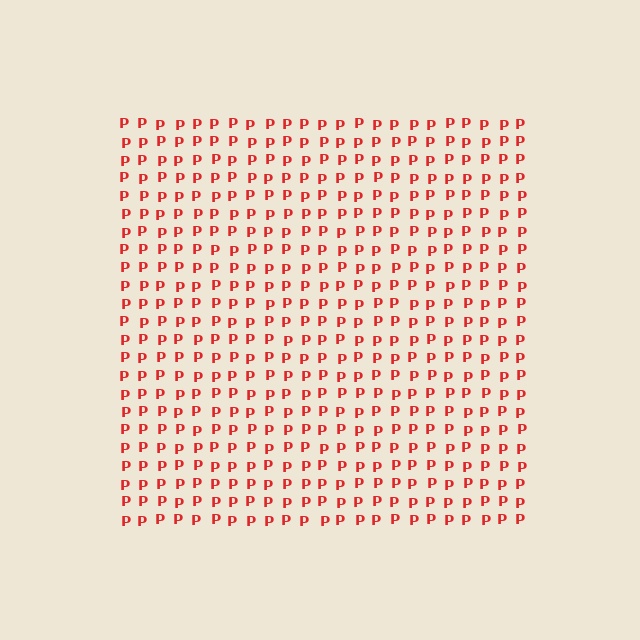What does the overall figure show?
The overall figure shows a square.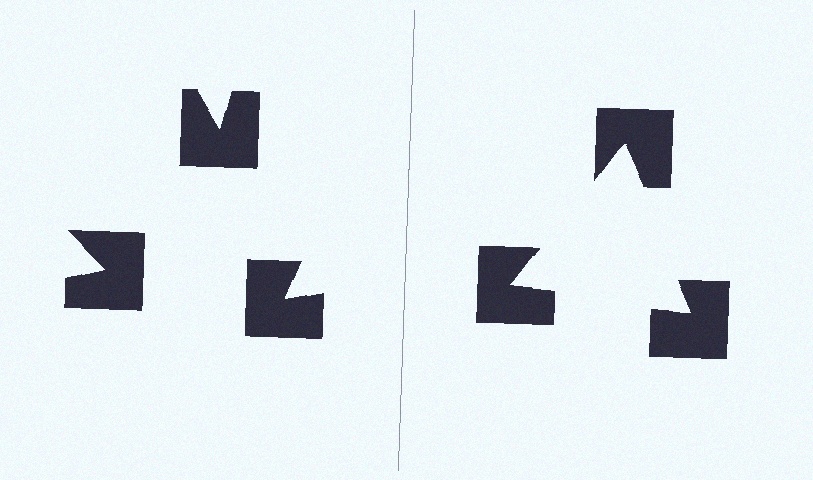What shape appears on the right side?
An illusory triangle.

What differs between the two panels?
The notched squares are positioned identically on both sides; only the wedge orientations differ. On the right they align to a triangle; on the left they are misaligned.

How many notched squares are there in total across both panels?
6 — 3 on each side.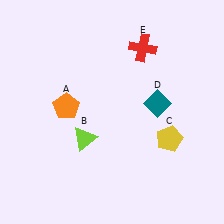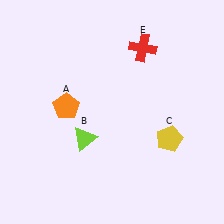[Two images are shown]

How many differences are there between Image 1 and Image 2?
There is 1 difference between the two images.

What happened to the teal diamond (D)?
The teal diamond (D) was removed in Image 2. It was in the top-right area of Image 1.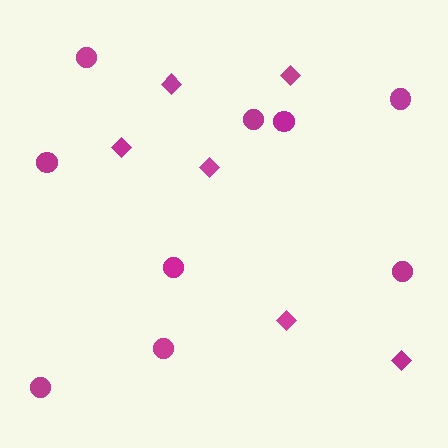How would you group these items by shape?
There are 2 groups: one group of circles (9) and one group of diamonds (6).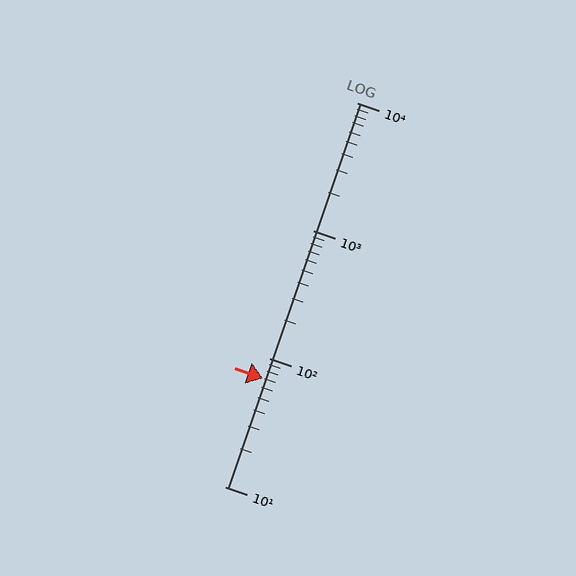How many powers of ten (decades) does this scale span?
The scale spans 3 decades, from 10 to 10000.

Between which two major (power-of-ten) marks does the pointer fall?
The pointer is between 10 and 100.